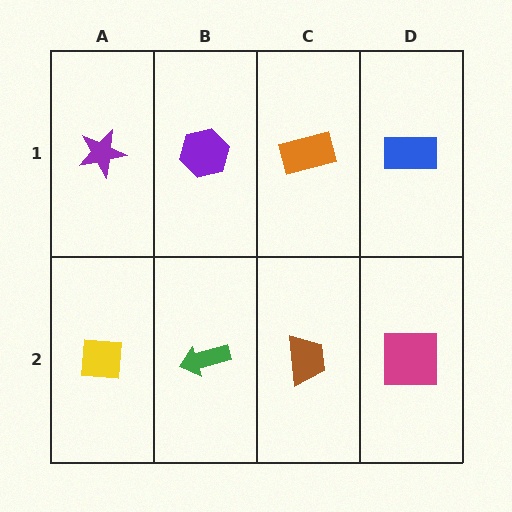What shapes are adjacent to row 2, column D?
A blue rectangle (row 1, column D), a brown trapezoid (row 2, column C).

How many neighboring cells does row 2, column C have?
3.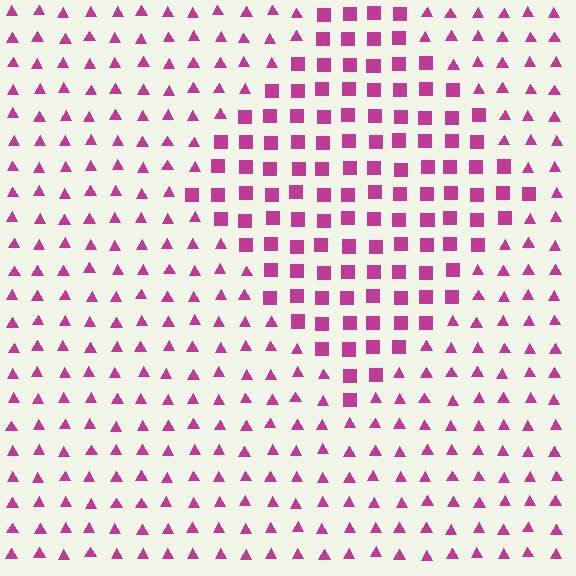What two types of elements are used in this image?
The image uses squares inside the diamond region and triangles outside it.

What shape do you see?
I see a diamond.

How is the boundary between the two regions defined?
The boundary is defined by a change in element shape: squares inside vs. triangles outside. All elements share the same color and spacing.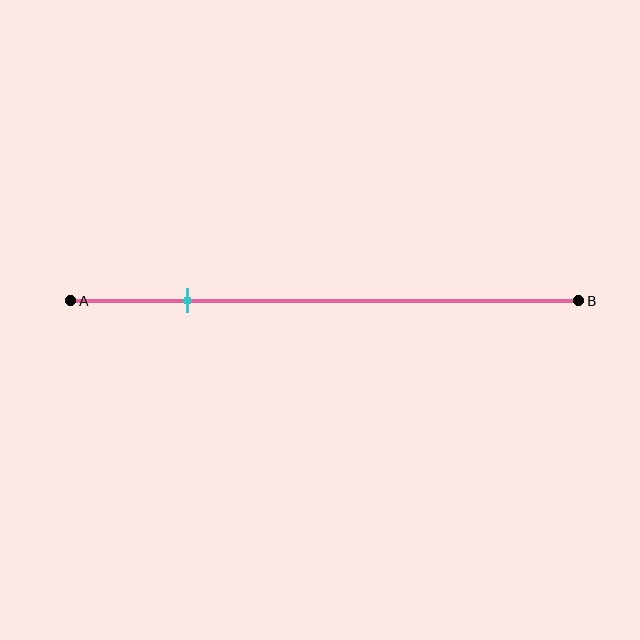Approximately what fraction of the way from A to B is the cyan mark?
The cyan mark is approximately 25% of the way from A to B.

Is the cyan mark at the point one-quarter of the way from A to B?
Yes, the mark is approximately at the one-quarter point.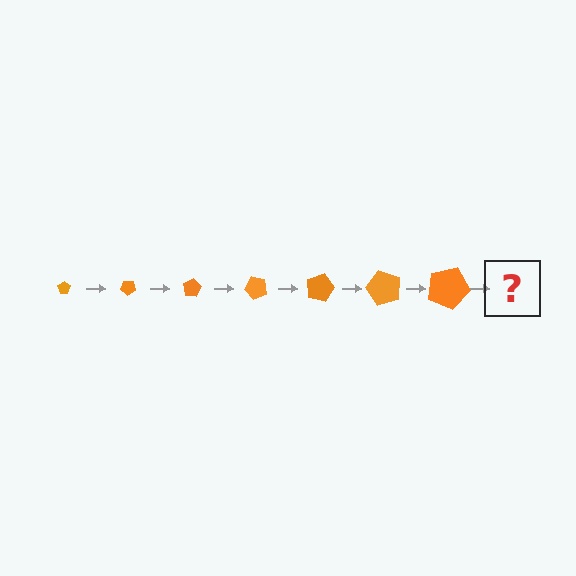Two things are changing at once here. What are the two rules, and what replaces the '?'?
The two rules are that the pentagon grows larger each step and it rotates 40 degrees each step. The '?' should be a pentagon, larger than the previous one and rotated 280 degrees from the start.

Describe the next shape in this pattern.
It should be a pentagon, larger than the previous one and rotated 280 degrees from the start.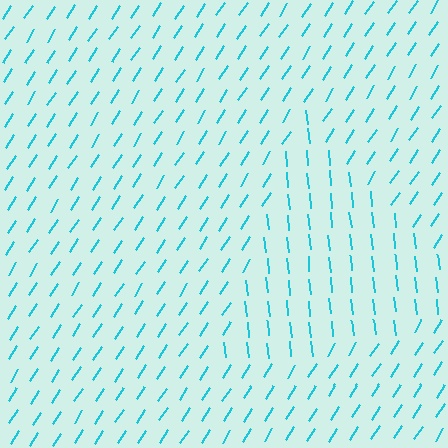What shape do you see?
I see a triangle.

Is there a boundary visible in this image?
Yes, there is a texture boundary formed by a change in line orientation.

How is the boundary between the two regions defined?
The boundary is defined purely by a change in line orientation (approximately 39 degrees difference). All lines are the same color and thickness.